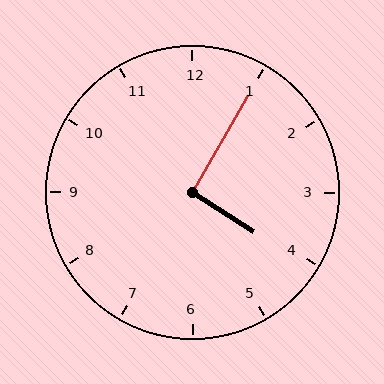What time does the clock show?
4:05.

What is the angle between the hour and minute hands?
Approximately 92 degrees.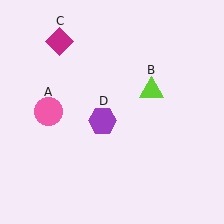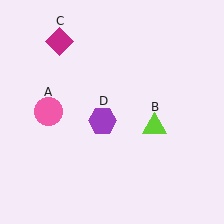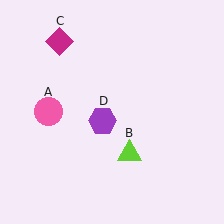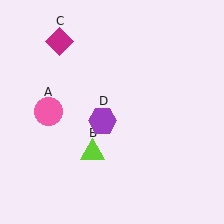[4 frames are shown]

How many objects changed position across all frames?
1 object changed position: lime triangle (object B).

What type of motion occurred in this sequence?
The lime triangle (object B) rotated clockwise around the center of the scene.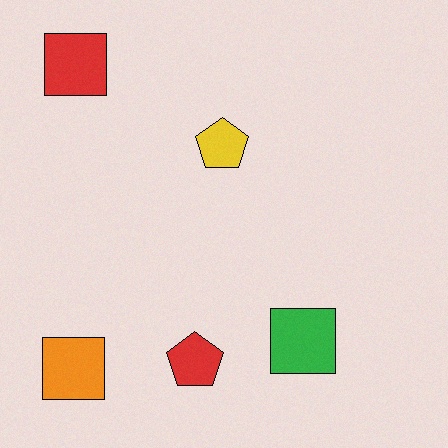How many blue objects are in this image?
There are no blue objects.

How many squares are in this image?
There are 3 squares.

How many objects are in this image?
There are 5 objects.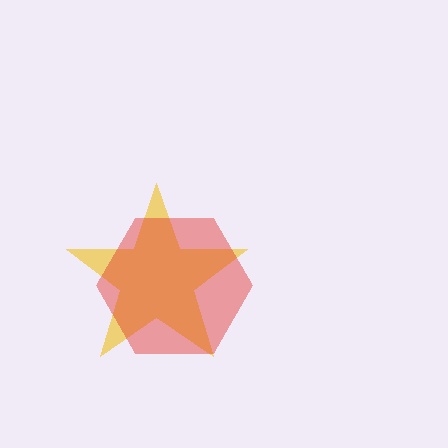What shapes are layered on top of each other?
The layered shapes are: a yellow star, a red hexagon.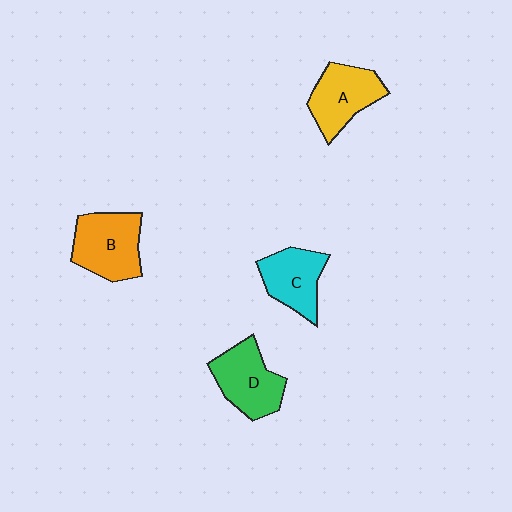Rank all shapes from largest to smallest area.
From largest to smallest: B (orange), D (green), A (yellow), C (cyan).